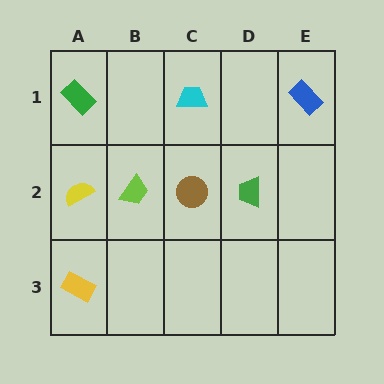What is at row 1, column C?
A cyan trapezoid.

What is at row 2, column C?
A brown circle.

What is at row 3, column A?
A yellow rectangle.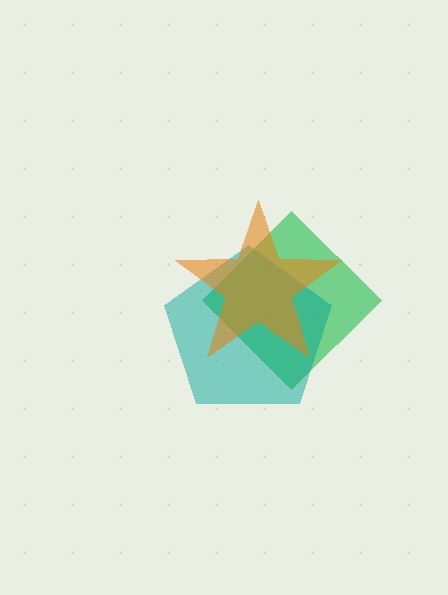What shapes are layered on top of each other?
The layered shapes are: a green diamond, a teal pentagon, an orange star.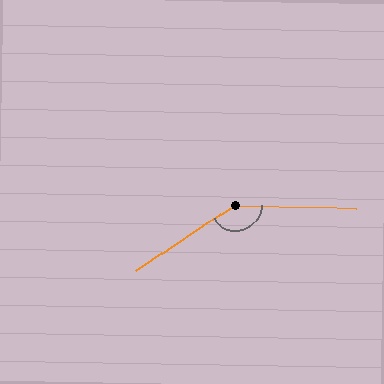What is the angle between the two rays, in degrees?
Approximately 145 degrees.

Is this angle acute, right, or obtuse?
It is obtuse.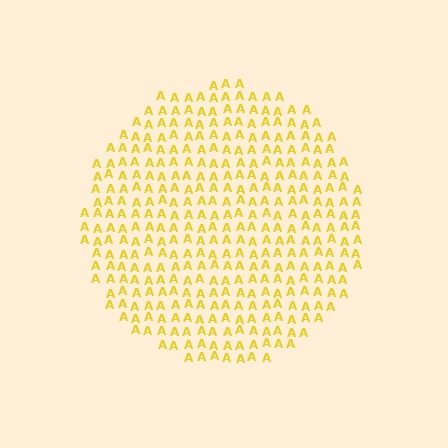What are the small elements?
The small elements are letter A's.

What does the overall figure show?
The overall figure shows a circle.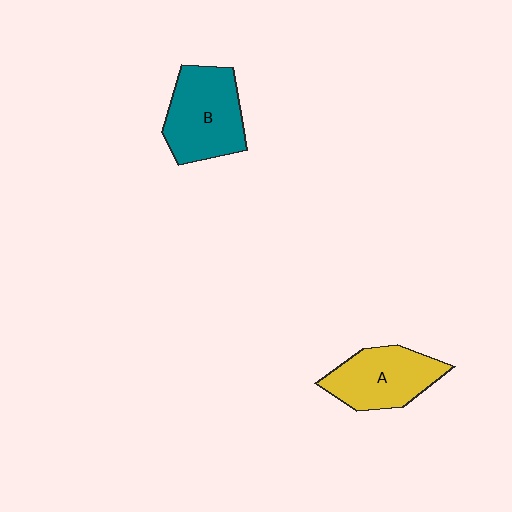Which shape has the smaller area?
Shape A (yellow).